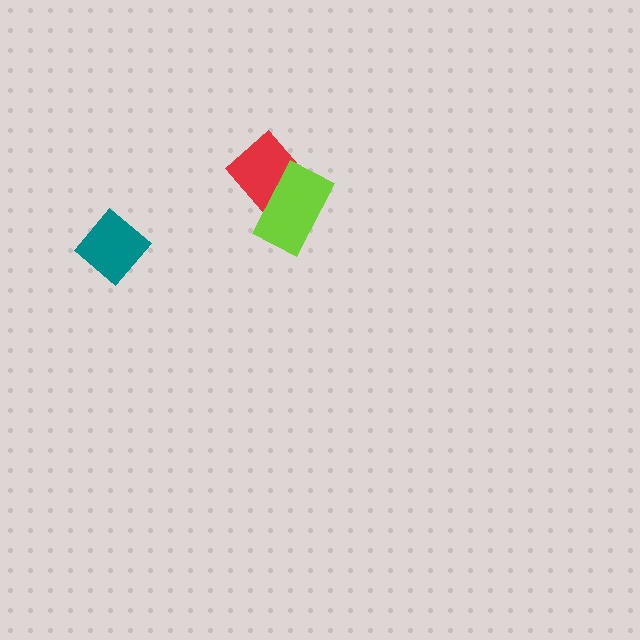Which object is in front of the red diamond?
The lime rectangle is in front of the red diamond.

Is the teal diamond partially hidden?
No, no other shape covers it.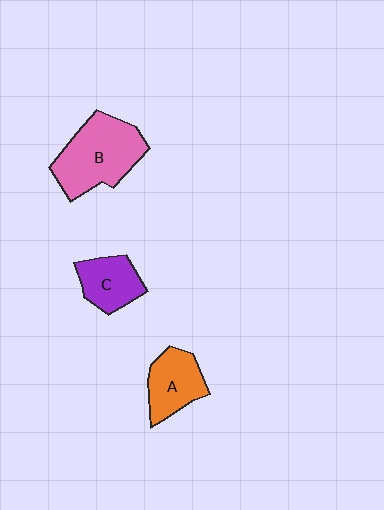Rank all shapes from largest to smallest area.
From largest to smallest: B (pink), A (orange), C (purple).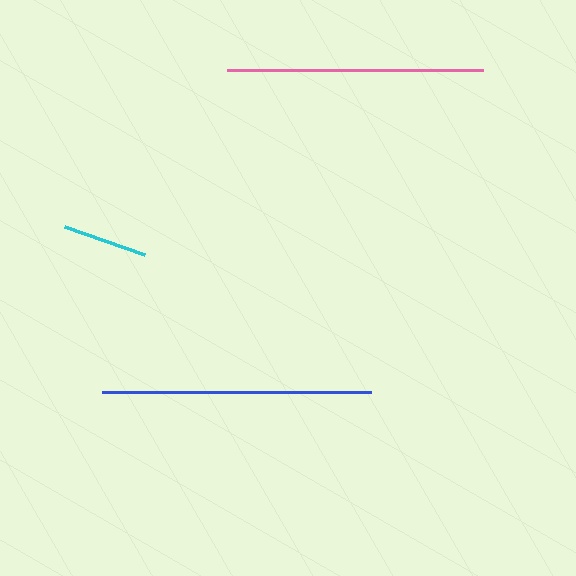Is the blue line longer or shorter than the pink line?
The blue line is longer than the pink line.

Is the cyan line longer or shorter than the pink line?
The pink line is longer than the cyan line.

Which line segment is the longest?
The blue line is the longest at approximately 269 pixels.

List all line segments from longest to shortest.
From longest to shortest: blue, pink, cyan.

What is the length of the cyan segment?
The cyan segment is approximately 85 pixels long.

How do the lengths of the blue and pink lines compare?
The blue and pink lines are approximately the same length.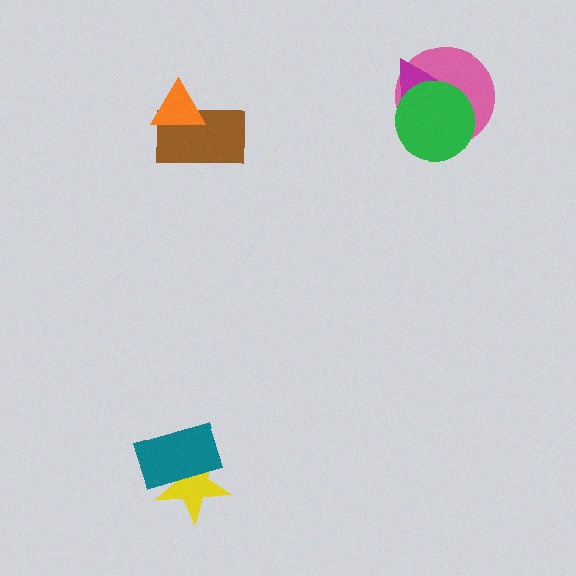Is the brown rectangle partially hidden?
Yes, it is partially covered by another shape.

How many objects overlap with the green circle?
2 objects overlap with the green circle.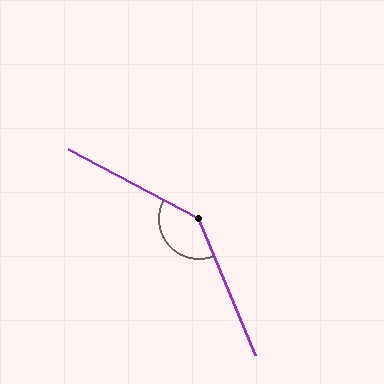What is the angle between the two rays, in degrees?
Approximately 140 degrees.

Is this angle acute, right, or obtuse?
It is obtuse.